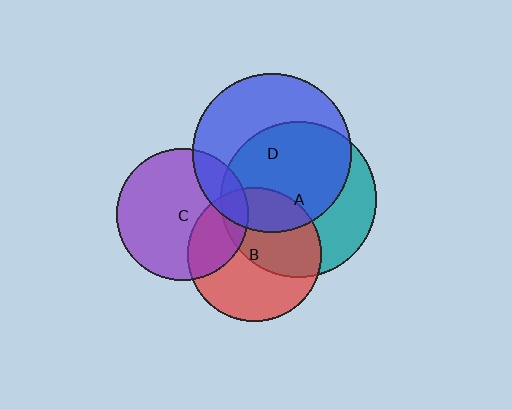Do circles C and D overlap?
Yes.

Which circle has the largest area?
Circle D (blue).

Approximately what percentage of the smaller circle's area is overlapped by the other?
Approximately 20%.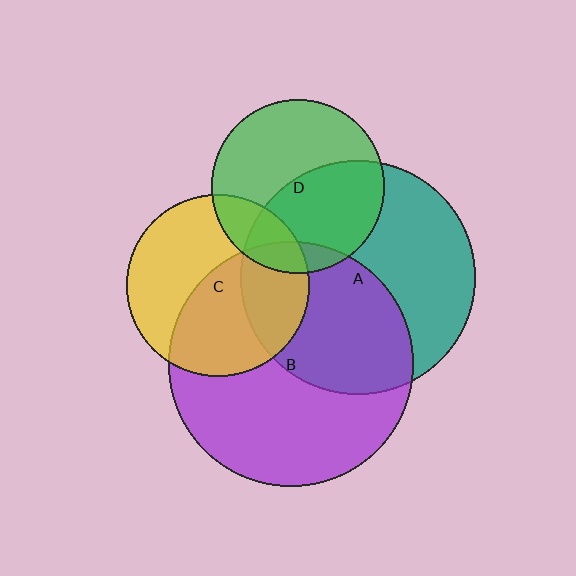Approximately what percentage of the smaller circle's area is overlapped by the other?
Approximately 10%.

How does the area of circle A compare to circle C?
Approximately 1.6 times.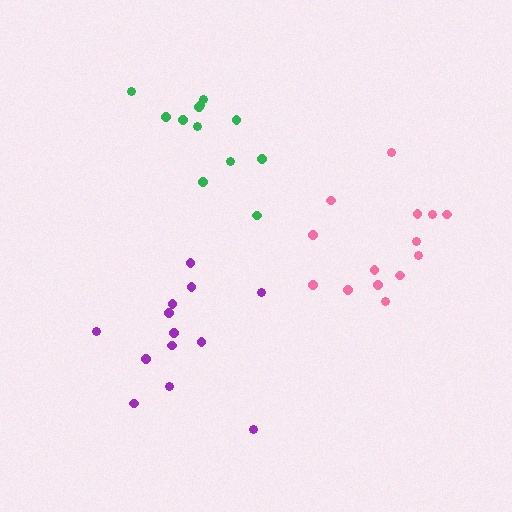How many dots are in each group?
Group 1: 13 dots, Group 2: 12 dots, Group 3: 14 dots (39 total).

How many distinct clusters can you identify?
There are 3 distinct clusters.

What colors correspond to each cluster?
The clusters are colored: purple, green, pink.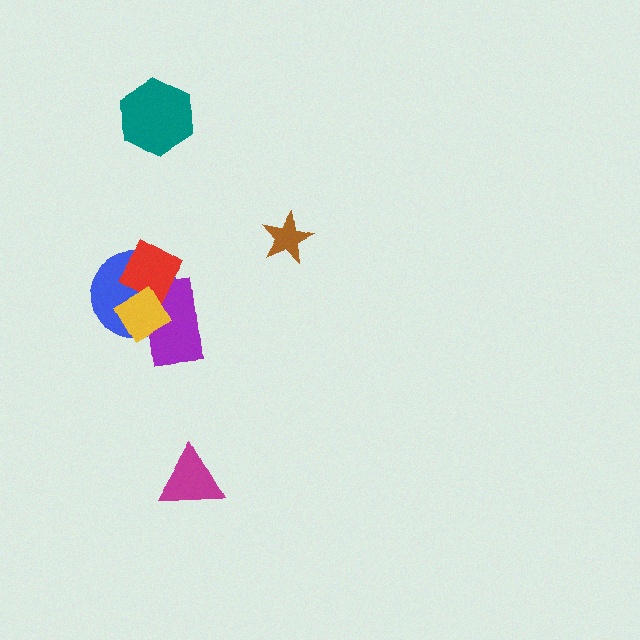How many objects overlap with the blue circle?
3 objects overlap with the blue circle.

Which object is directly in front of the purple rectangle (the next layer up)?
The red diamond is directly in front of the purple rectangle.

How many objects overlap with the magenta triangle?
0 objects overlap with the magenta triangle.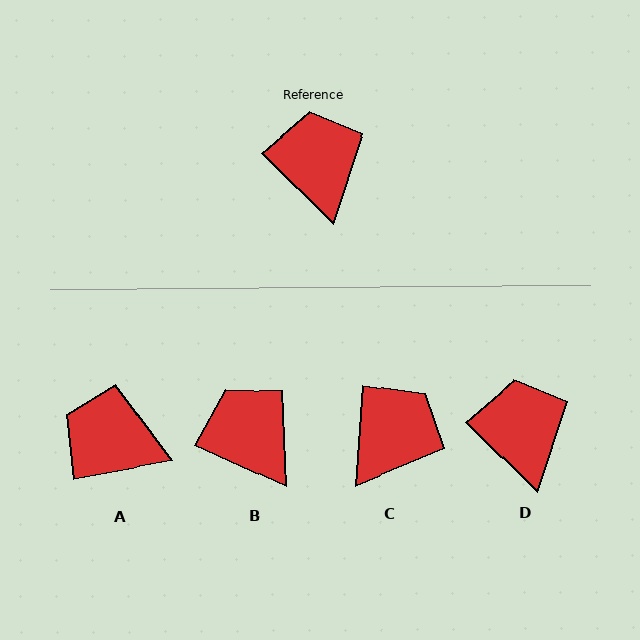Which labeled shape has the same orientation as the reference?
D.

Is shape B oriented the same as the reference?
No, it is off by about 20 degrees.